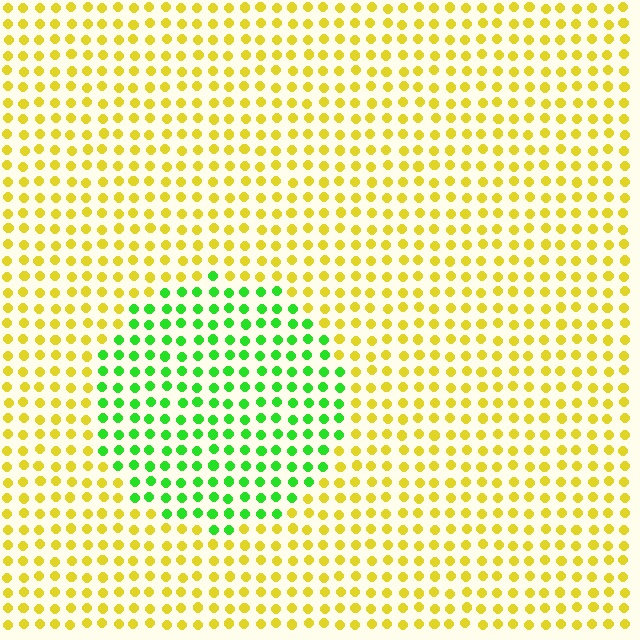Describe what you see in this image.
The image is filled with small yellow elements in a uniform arrangement. A circle-shaped region is visible where the elements are tinted to a slightly different hue, forming a subtle color boundary.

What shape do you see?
I see a circle.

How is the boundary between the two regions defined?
The boundary is defined purely by a slight shift in hue (about 64 degrees). Spacing, size, and orientation are identical on both sides.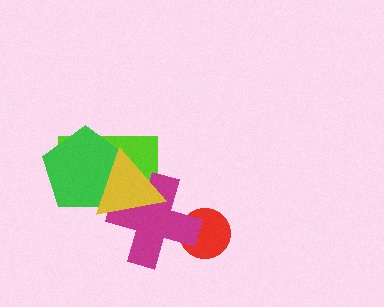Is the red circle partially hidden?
Yes, it is partially covered by another shape.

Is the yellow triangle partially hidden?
No, no other shape covers it.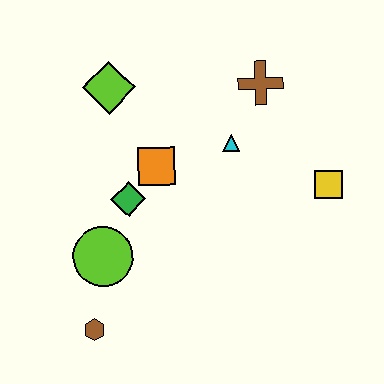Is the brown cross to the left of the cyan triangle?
No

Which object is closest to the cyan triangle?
The brown cross is closest to the cyan triangle.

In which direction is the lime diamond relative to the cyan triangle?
The lime diamond is to the left of the cyan triangle.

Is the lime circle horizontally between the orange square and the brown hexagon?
Yes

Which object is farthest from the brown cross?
The brown hexagon is farthest from the brown cross.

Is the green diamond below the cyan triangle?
Yes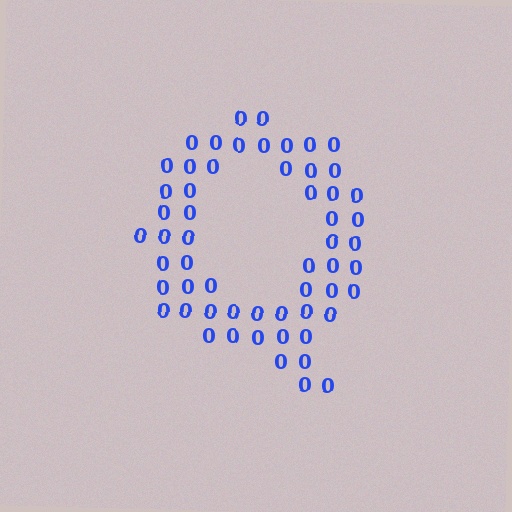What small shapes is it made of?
It is made of small digit 0's.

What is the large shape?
The large shape is the letter Q.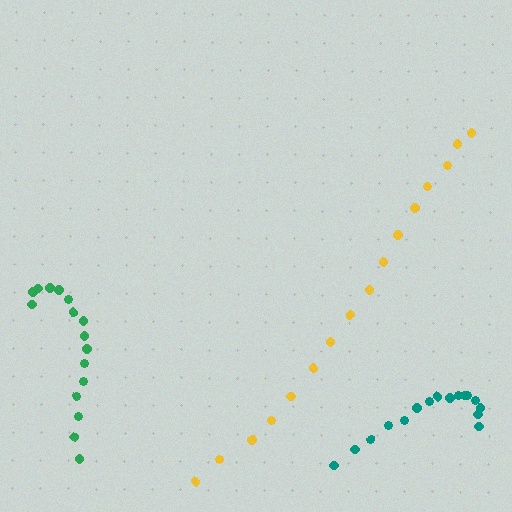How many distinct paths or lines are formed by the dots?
There are 3 distinct paths.